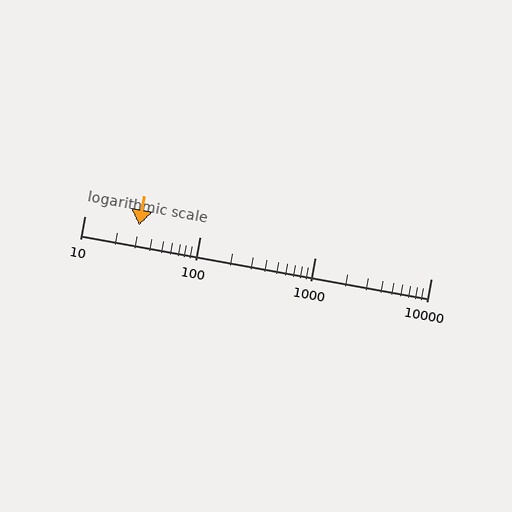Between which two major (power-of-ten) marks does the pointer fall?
The pointer is between 10 and 100.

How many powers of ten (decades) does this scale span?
The scale spans 3 decades, from 10 to 10000.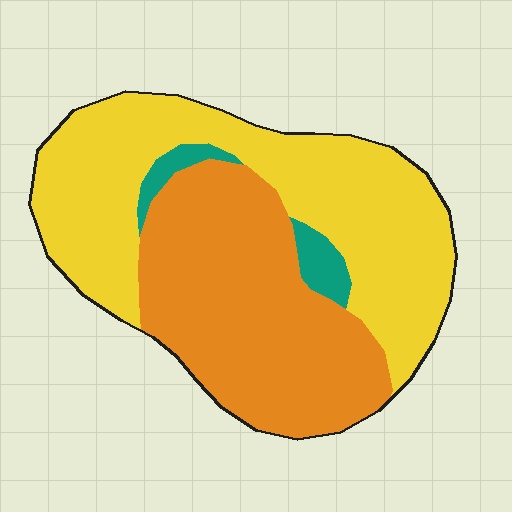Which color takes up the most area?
Yellow, at roughly 50%.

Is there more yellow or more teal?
Yellow.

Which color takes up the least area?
Teal, at roughly 5%.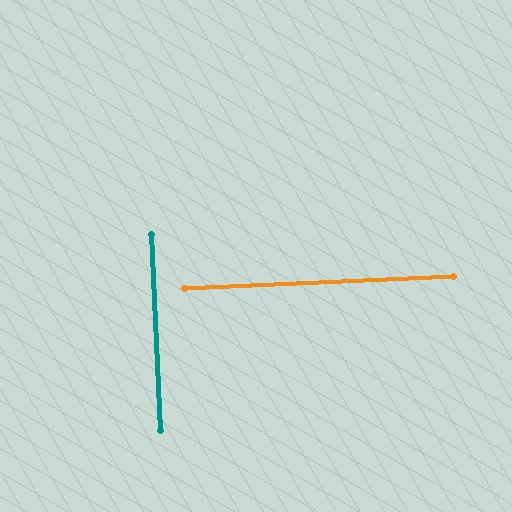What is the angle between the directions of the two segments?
Approximately 90 degrees.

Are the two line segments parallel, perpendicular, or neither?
Perpendicular — they meet at approximately 90°.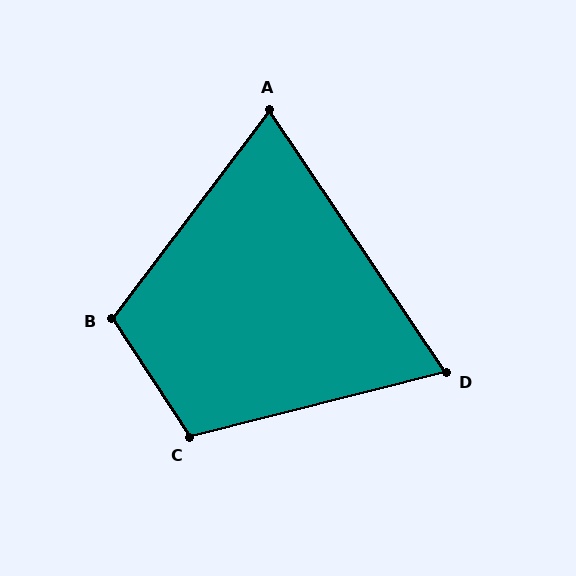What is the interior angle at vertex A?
Approximately 71 degrees (acute).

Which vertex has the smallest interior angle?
D, at approximately 70 degrees.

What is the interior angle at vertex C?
Approximately 109 degrees (obtuse).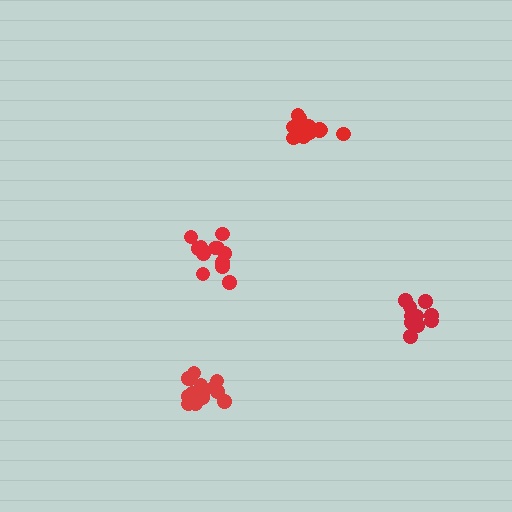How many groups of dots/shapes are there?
There are 4 groups.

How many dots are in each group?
Group 1: 10 dots, Group 2: 12 dots, Group 3: 14 dots, Group 4: 14 dots (50 total).